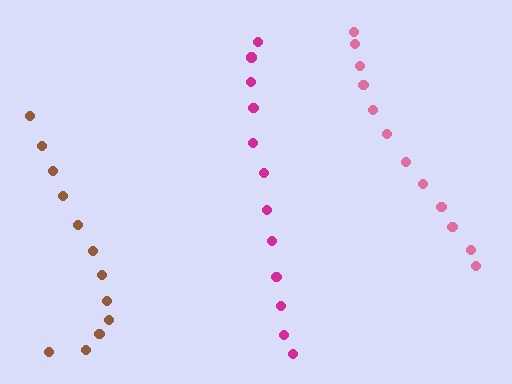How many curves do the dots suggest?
There are 3 distinct paths.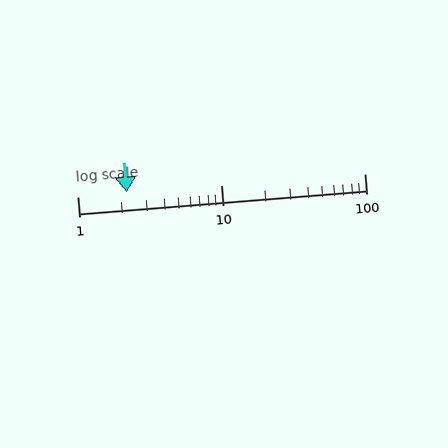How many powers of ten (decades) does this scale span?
The scale spans 2 decades, from 1 to 100.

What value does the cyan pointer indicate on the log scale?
The pointer indicates approximately 2.2.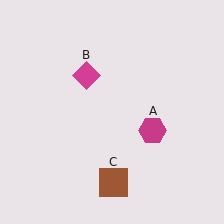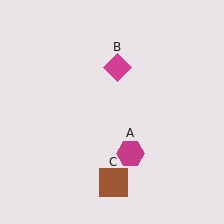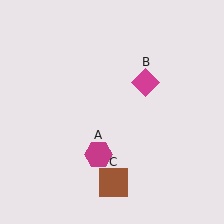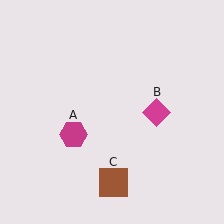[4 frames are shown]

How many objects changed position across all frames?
2 objects changed position: magenta hexagon (object A), magenta diamond (object B).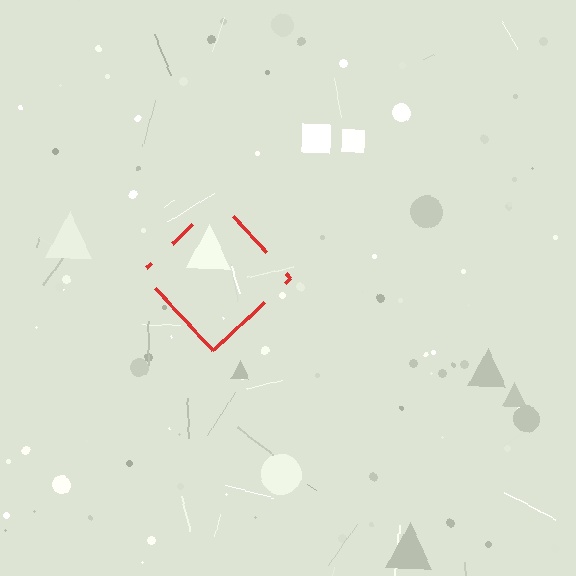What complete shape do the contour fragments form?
The contour fragments form a diamond.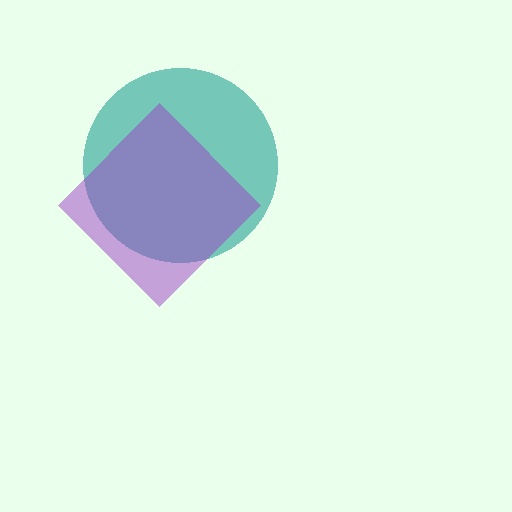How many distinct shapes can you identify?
There are 2 distinct shapes: a teal circle, a purple diamond.